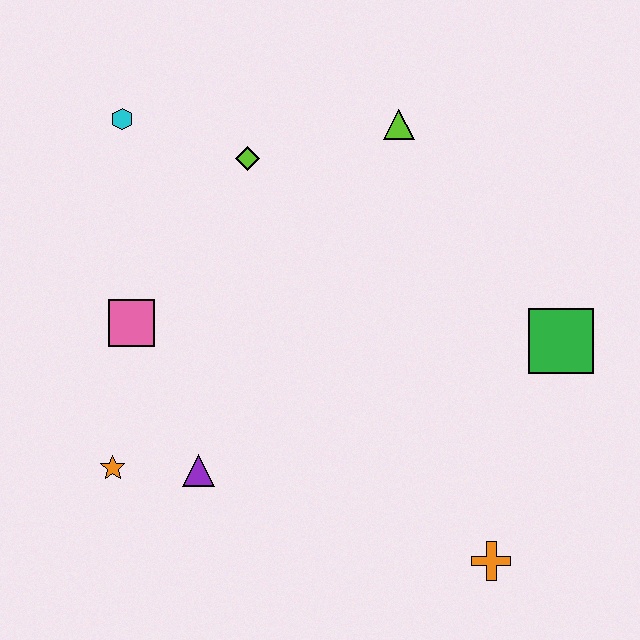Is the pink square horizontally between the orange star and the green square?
Yes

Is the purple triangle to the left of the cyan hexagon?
No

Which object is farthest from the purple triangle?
The lime triangle is farthest from the purple triangle.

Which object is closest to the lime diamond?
The cyan hexagon is closest to the lime diamond.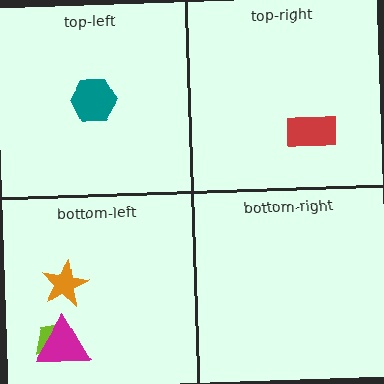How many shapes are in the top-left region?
1.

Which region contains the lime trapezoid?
The bottom-left region.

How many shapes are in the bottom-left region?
3.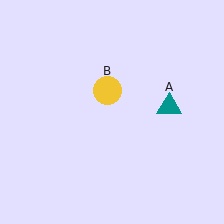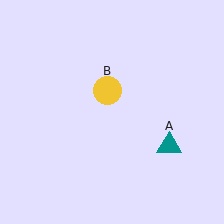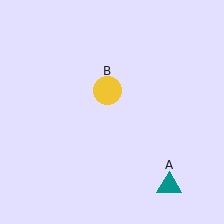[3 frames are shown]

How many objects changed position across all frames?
1 object changed position: teal triangle (object A).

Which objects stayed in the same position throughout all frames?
Yellow circle (object B) remained stationary.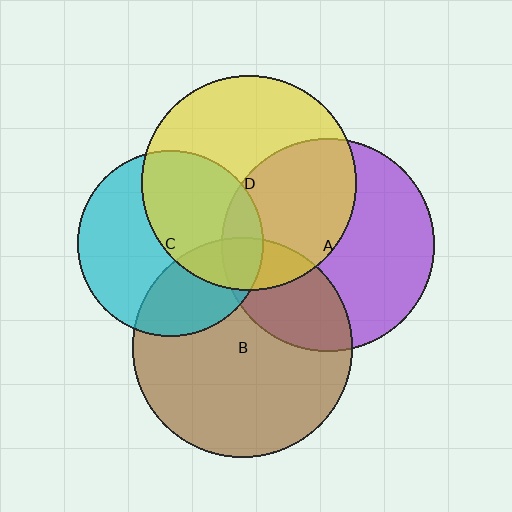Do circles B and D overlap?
Yes.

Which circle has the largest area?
Circle B (brown).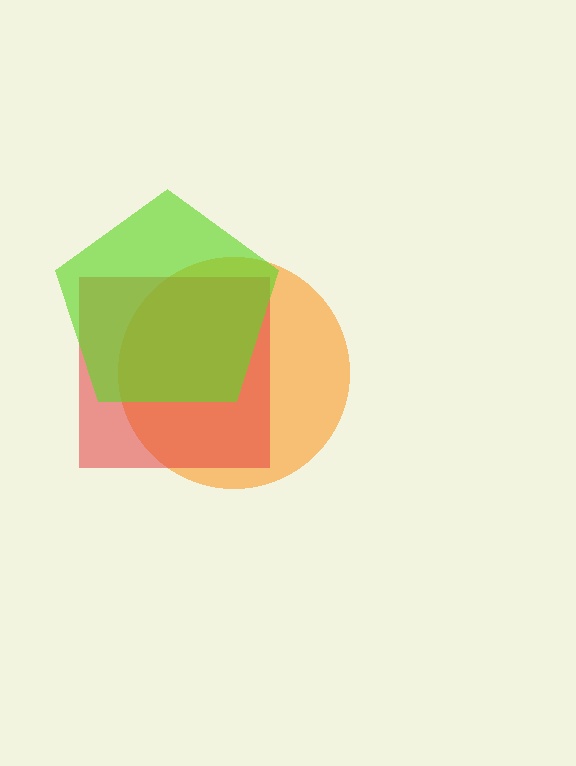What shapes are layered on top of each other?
The layered shapes are: an orange circle, a red square, a lime pentagon.